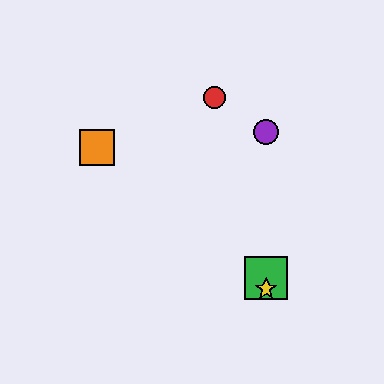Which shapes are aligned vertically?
The blue square, the green square, the yellow star, the purple circle are aligned vertically.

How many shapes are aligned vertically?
4 shapes (the blue square, the green square, the yellow star, the purple circle) are aligned vertically.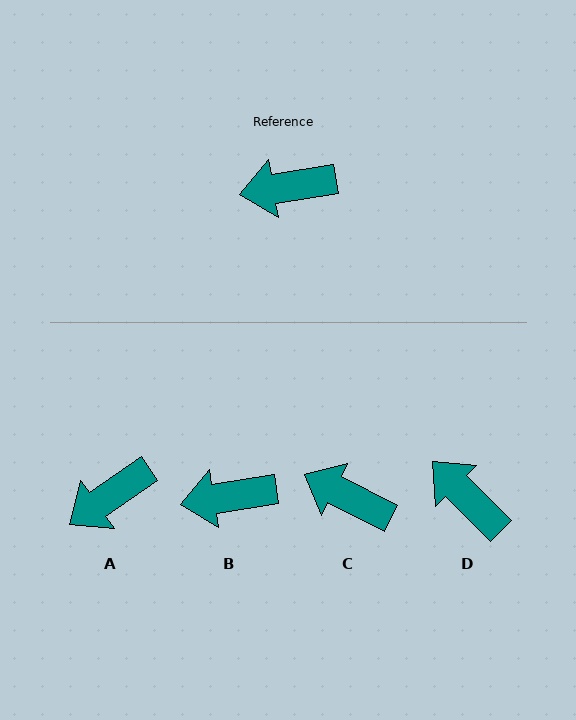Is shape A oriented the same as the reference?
No, it is off by about 26 degrees.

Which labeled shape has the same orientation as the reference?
B.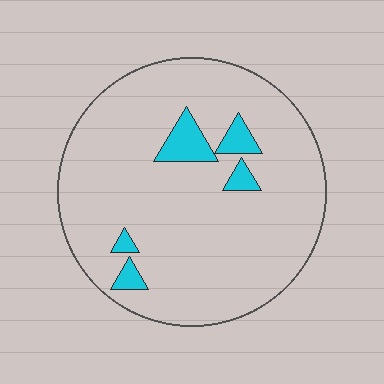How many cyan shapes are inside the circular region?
5.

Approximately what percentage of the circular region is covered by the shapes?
Approximately 10%.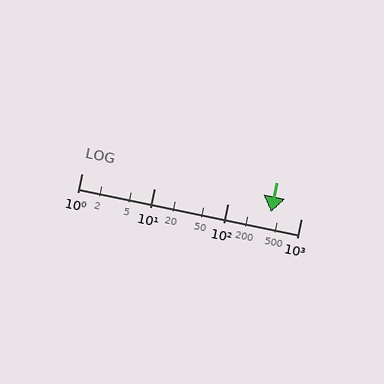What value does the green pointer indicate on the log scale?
The pointer indicates approximately 390.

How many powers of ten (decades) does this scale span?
The scale spans 3 decades, from 1 to 1000.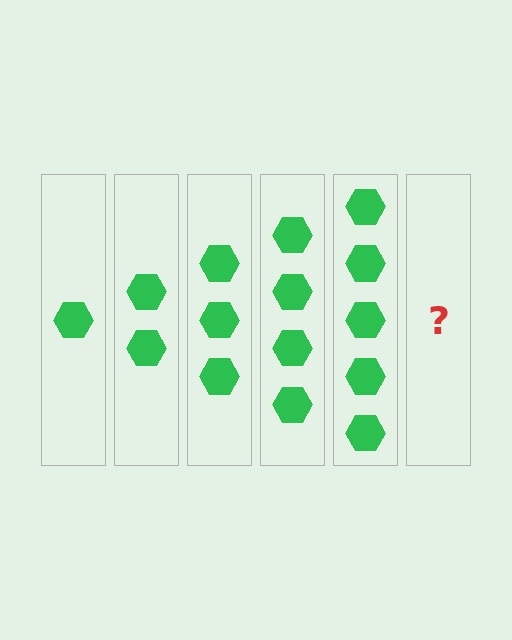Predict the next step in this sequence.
The next step is 6 hexagons.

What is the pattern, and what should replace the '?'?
The pattern is that each step adds one more hexagon. The '?' should be 6 hexagons.